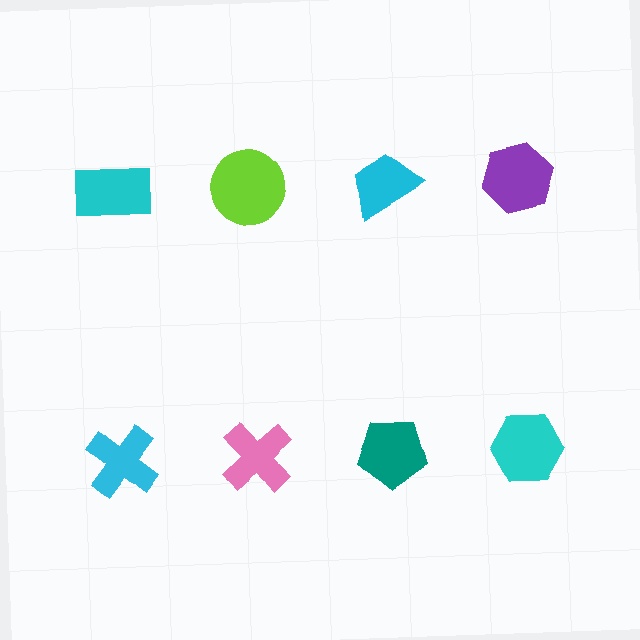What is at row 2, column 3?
A teal pentagon.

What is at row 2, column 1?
A cyan cross.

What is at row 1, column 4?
A purple hexagon.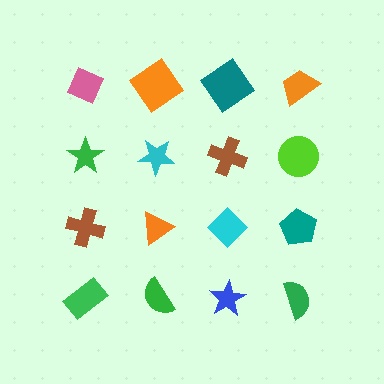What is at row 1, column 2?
An orange diamond.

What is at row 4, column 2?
A green semicircle.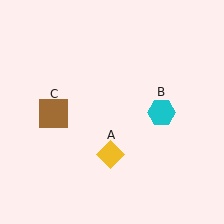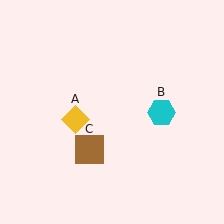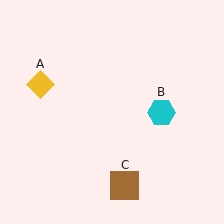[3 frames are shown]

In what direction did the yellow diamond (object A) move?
The yellow diamond (object A) moved up and to the left.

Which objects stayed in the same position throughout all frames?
Cyan hexagon (object B) remained stationary.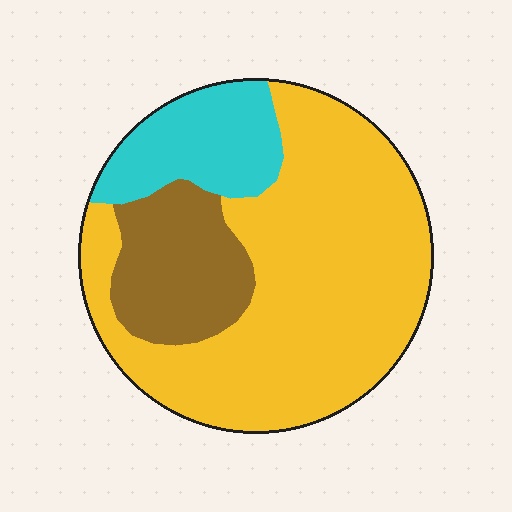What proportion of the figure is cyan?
Cyan covers around 15% of the figure.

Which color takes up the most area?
Yellow, at roughly 65%.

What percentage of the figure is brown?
Brown takes up about one fifth (1/5) of the figure.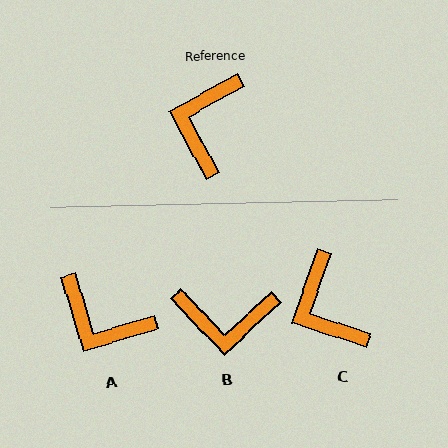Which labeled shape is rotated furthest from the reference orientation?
B, about 104 degrees away.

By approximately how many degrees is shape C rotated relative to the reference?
Approximately 43 degrees counter-clockwise.